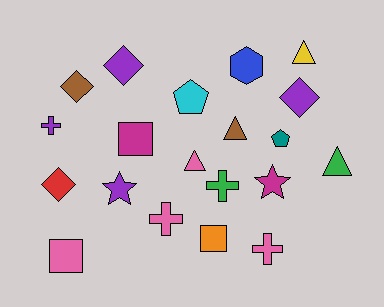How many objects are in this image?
There are 20 objects.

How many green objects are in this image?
There are 2 green objects.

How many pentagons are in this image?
There are 2 pentagons.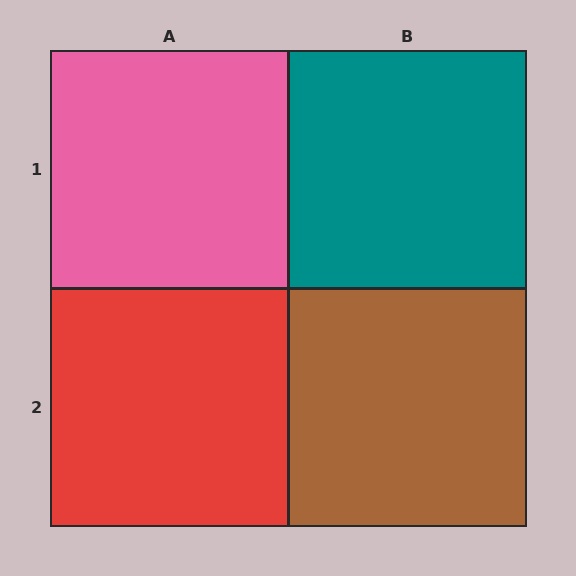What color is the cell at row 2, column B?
Brown.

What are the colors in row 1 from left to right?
Pink, teal.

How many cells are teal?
1 cell is teal.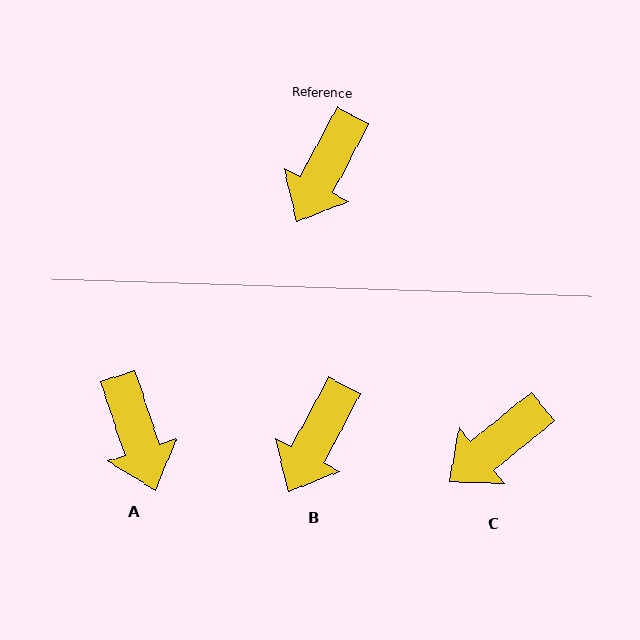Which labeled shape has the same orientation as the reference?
B.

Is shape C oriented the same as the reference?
No, it is off by about 23 degrees.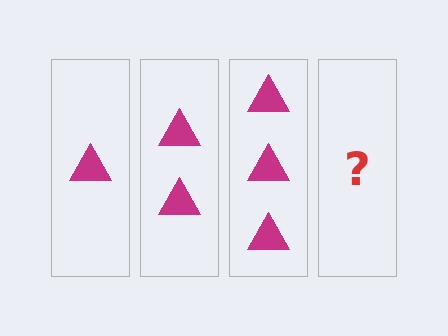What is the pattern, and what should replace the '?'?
The pattern is that each step adds one more triangle. The '?' should be 4 triangles.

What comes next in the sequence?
The next element should be 4 triangles.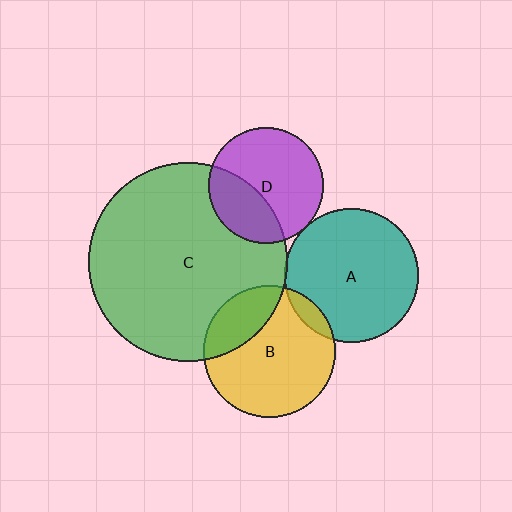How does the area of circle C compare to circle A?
Approximately 2.2 times.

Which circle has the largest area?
Circle C (green).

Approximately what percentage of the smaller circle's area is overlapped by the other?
Approximately 10%.